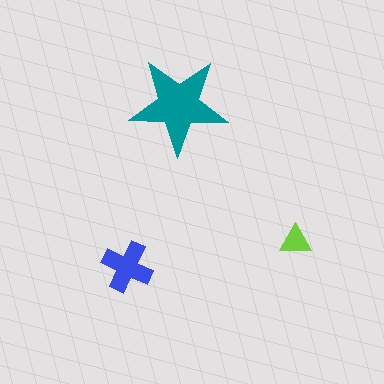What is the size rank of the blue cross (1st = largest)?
2nd.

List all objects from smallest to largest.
The lime triangle, the blue cross, the teal star.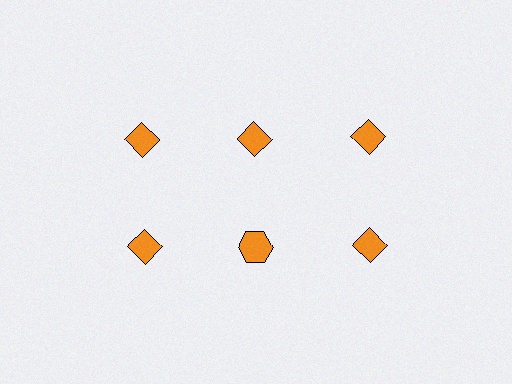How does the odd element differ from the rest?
It has a different shape: hexagon instead of diamond.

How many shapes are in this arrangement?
There are 6 shapes arranged in a grid pattern.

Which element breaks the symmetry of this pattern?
The orange hexagon in the second row, second from left column breaks the symmetry. All other shapes are orange diamonds.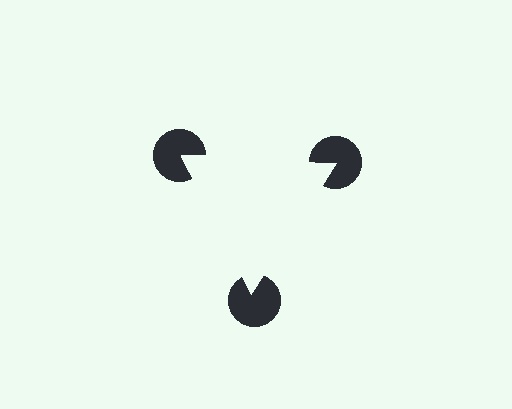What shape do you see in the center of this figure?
An illusory triangle — its edges are inferred from the aligned wedge cuts in the pac-man discs, not physically drawn.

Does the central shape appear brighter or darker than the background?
It typically appears slightly brighter than the background, even though no actual brightness change is drawn.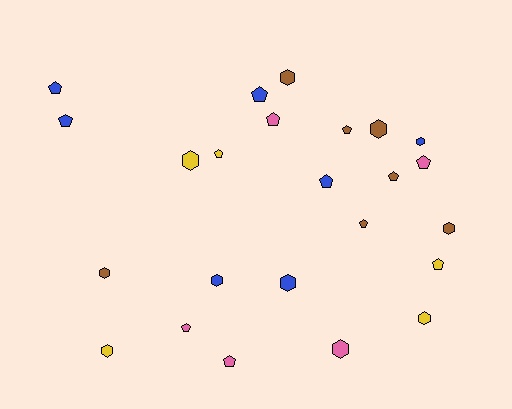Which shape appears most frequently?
Pentagon, with 13 objects.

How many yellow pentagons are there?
There are 2 yellow pentagons.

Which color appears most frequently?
Brown, with 7 objects.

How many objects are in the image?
There are 24 objects.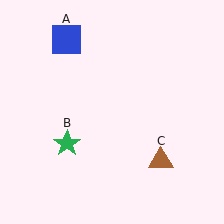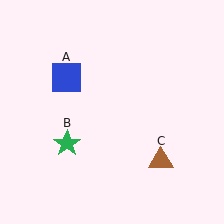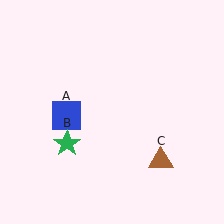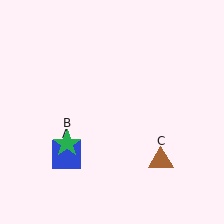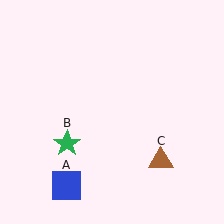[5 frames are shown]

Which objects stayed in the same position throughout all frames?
Green star (object B) and brown triangle (object C) remained stationary.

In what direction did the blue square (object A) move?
The blue square (object A) moved down.